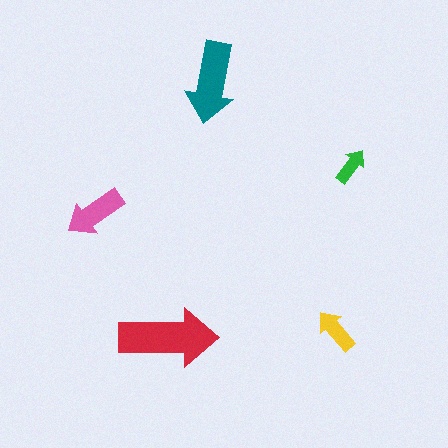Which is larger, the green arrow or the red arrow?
The red one.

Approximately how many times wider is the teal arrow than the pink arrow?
About 1.5 times wider.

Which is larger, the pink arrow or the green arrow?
The pink one.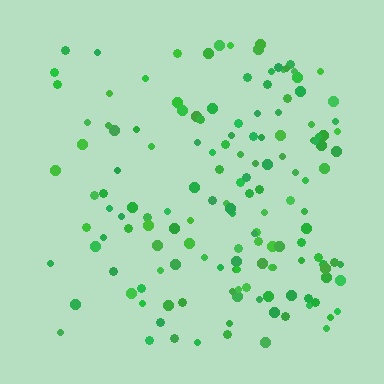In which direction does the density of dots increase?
From left to right, with the right side densest.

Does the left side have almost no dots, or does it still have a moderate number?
Still a moderate number, just noticeably fewer than the right.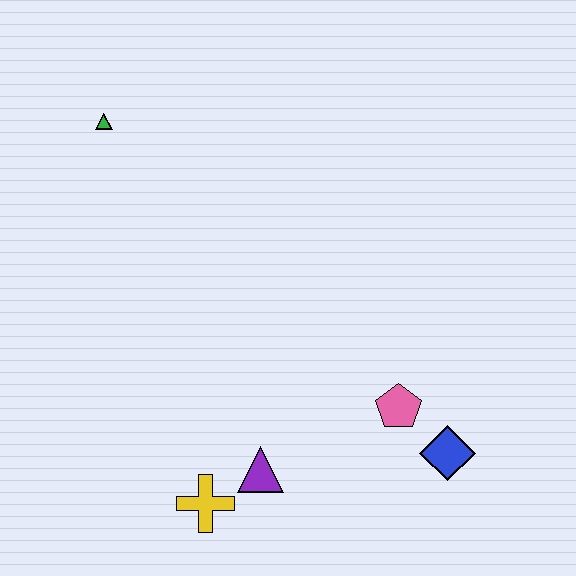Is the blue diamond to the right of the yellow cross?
Yes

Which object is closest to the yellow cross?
The purple triangle is closest to the yellow cross.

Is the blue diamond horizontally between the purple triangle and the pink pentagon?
No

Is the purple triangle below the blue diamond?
Yes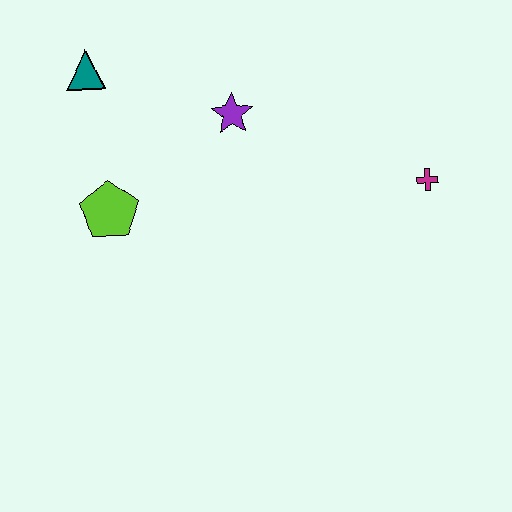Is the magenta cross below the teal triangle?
Yes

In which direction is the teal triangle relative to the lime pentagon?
The teal triangle is above the lime pentagon.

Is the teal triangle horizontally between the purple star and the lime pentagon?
No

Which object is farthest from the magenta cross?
The teal triangle is farthest from the magenta cross.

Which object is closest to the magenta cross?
The purple star is closest to the magenta cross.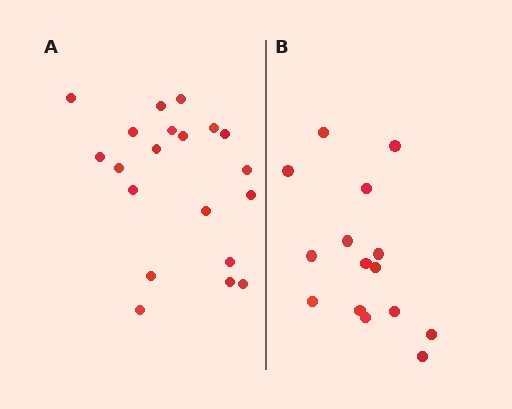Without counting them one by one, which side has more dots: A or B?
Region A (the left region) has more dots.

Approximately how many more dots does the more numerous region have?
Region A has about 5 more dots than region B.